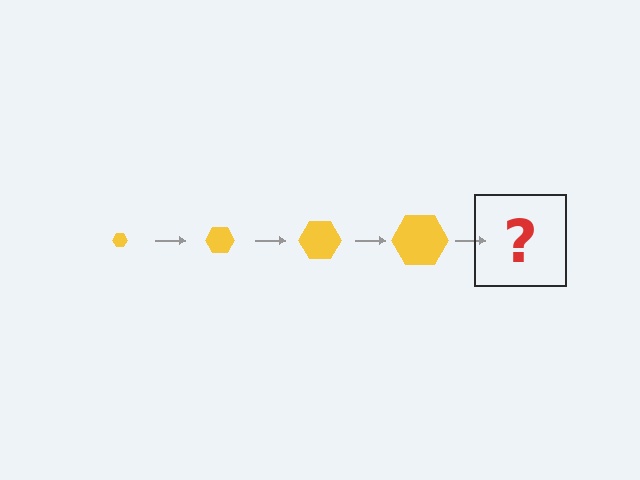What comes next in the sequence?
The next element should be a yellow hexagon, larger than the previous one.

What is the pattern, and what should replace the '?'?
The pattern is that the hexagon gets progressively larger each step. The '?' should be a yellow hexagon, larger than the previous one.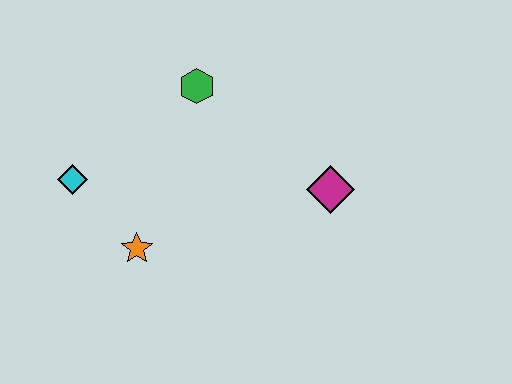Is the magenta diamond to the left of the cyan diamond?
No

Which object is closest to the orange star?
The cyan diamond is closest to the orange star.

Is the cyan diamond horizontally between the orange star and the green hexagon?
No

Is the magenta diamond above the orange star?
Yes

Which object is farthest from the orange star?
The magenta diamond is farthest from the orange star.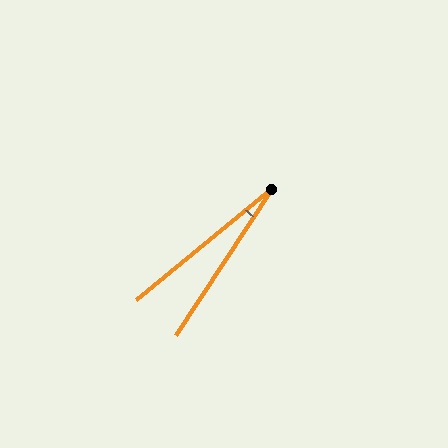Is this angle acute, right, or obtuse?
It is acute.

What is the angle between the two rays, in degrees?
Approximately 17 degrees.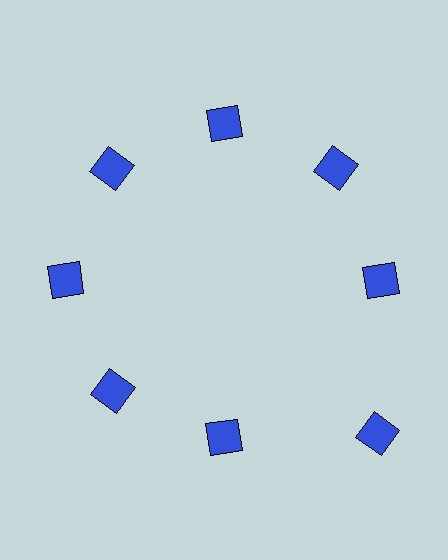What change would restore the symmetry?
The symmetry would be restored by moving it inward, back onto the ring so that all 8 squares sit at equal angles and equal distance from the center.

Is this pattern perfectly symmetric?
No. The 8 blue squares are arranged in a ring, but one element near the 4 o'clock position is pushed outward from the center, breaking the 8-fold rotational symmetry.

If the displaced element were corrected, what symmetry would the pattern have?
It would have 8-fold rotational symmetry — the pattern would map onto itself every 45 degrees.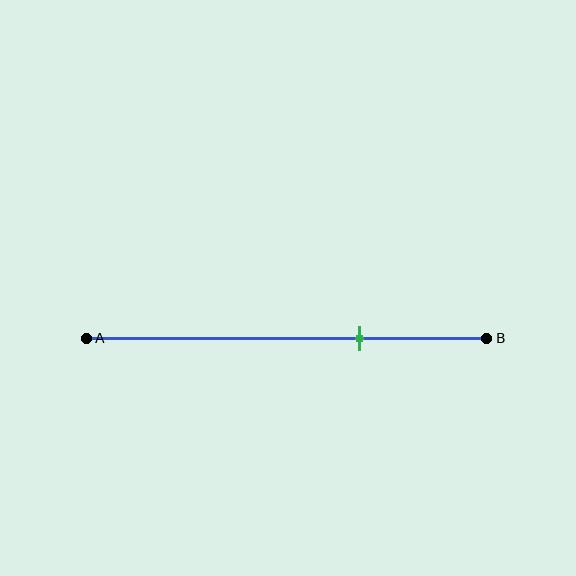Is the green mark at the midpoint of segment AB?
No, the mark is at about 70% from A, not at the 50% midpoint.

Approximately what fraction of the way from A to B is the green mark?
The green mark is approximately 70% of the way from A to B.